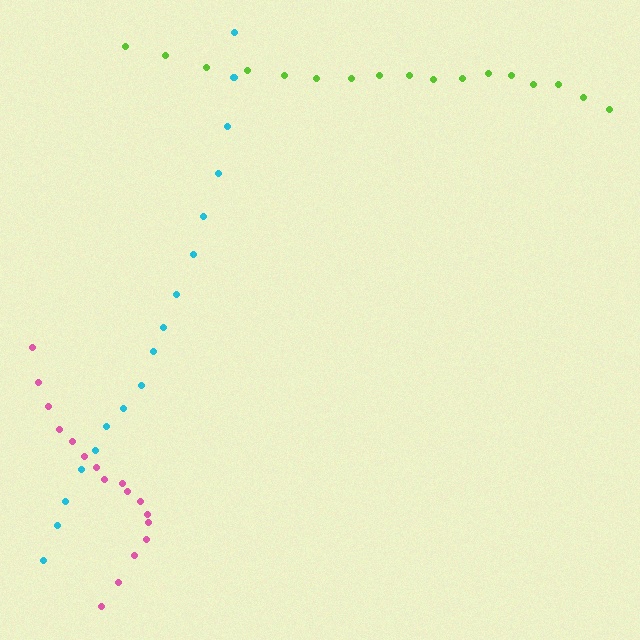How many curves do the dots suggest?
There are 3 distinct paths.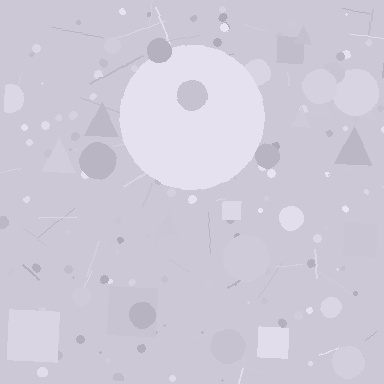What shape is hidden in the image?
A circle is hidden in the image.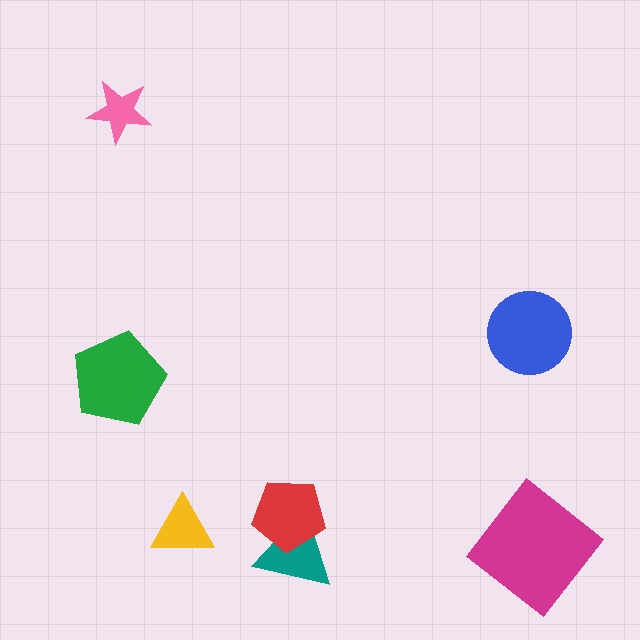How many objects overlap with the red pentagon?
1 object overlaps with the red pentagon.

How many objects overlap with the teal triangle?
1 object overlaps with the teal triangle.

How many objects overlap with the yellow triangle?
0 objects overlap with the yellow triangle.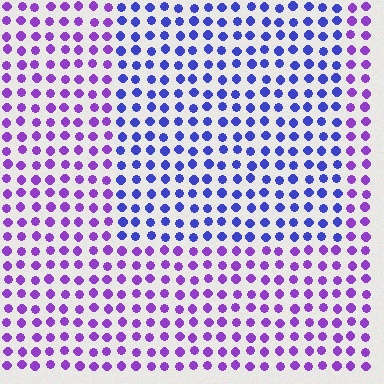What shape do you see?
I see a rectangle.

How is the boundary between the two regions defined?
The boundary is defined purely by a slight shift in hue (about 40 degrees). Spacing, size, and orientation are identical on both sides.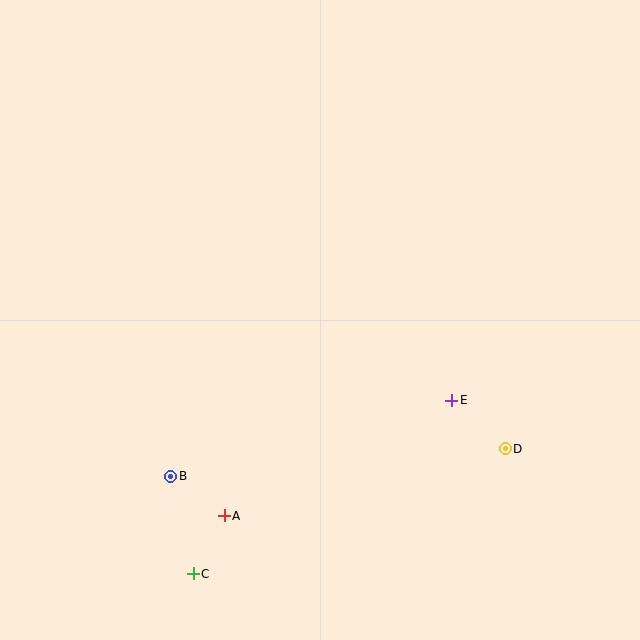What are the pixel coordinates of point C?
Point C is at (193, 574).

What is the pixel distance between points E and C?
The distance between E and C is 311 pixels.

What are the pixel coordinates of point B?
Point B is at (171, 476).